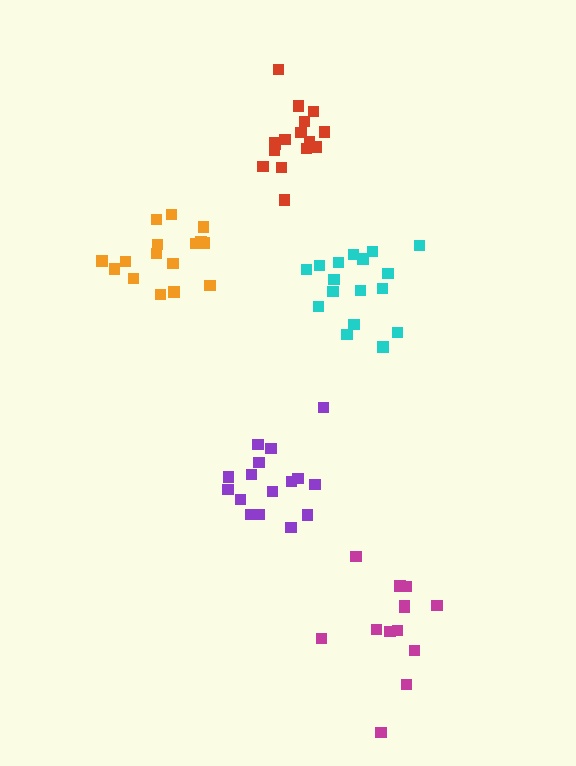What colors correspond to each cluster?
The clusters are colored: orange, cyan, red, magenta, purple.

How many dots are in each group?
Group 1: 16 dots, Group 2: 17 dots, Group 3: 16 dots, Group 4: 13 dots, Group 5: 16 dots (78 total).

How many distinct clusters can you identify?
There are 5 distinct clusters.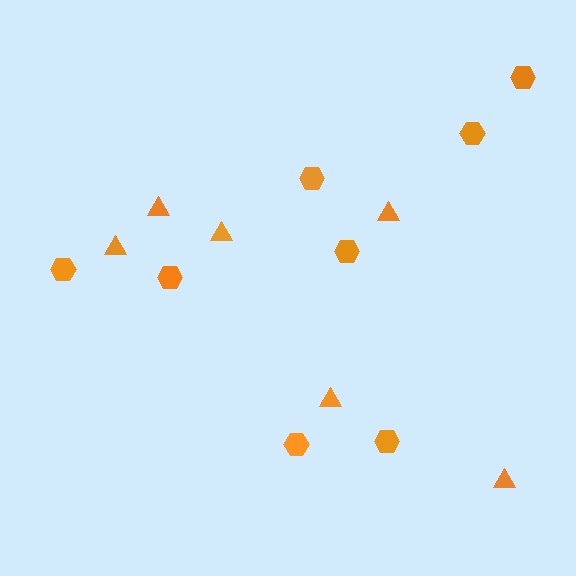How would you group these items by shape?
There are 2 groups: one group of hexagons (8) and one group of triangles (6).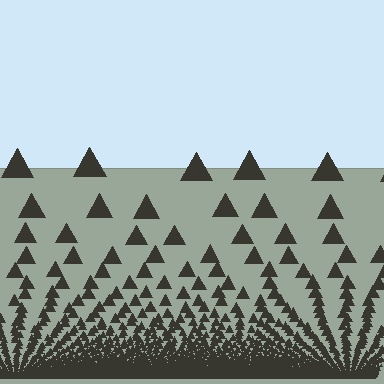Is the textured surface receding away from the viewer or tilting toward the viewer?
The surface appears to tilt toward the viewer. Texture elements get larger and sparser toward the top.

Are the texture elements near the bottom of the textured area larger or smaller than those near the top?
Smaller. The gradient is inverted — elements near the bottom are smaller and denser.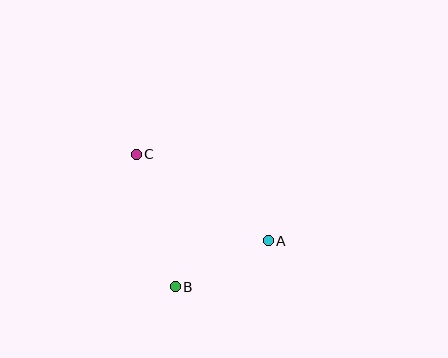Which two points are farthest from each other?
Points A and C are farthest from each other.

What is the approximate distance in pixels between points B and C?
The distance between B and C is approximately 138 pixels.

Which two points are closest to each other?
Points A and B are closest to each other.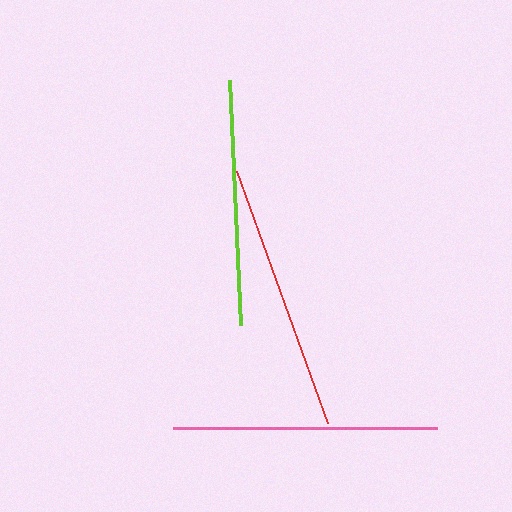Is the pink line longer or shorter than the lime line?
The pink line is longer than the lime line.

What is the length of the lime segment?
The lime segment is approximately 245 pixels long.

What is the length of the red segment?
The red segment is approximately 268 pixels long.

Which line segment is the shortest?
The lime line is the shortest at approximately 245 pixels.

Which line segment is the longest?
The red line is the longest at approximately 268 pixels.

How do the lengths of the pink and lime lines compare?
The pink and lime lines are approximately the same length.